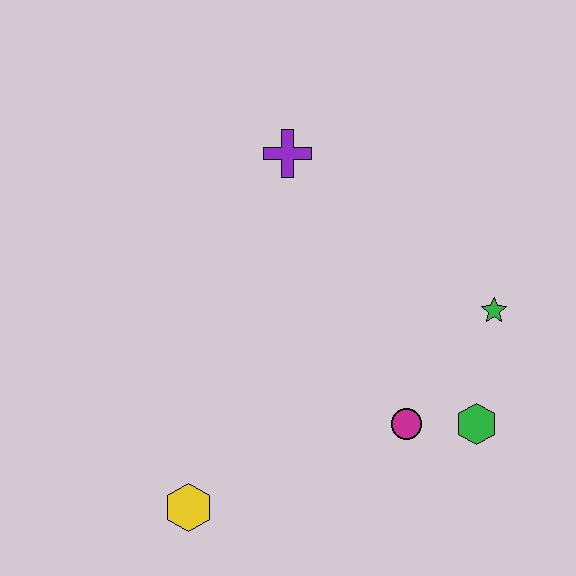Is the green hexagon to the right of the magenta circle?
Yes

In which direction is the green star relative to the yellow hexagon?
The green star is to the right of the yellow hexagon.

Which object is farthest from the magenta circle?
The purple cross is farthest from the magenta circle.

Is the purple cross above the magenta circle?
Yes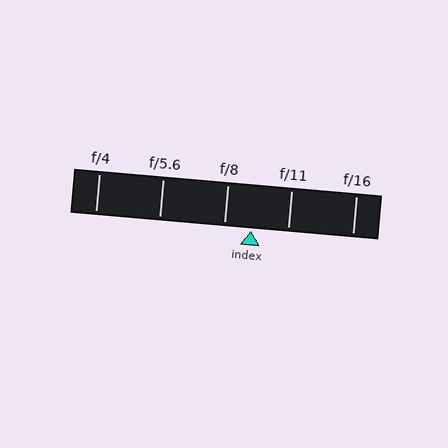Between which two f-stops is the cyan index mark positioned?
The index mark is between f/8 and f/11.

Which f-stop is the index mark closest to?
The index mark is closest to f/8.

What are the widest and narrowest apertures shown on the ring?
The widest aperture shown is f/4 and the narrowest is f/16.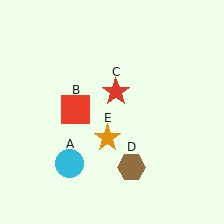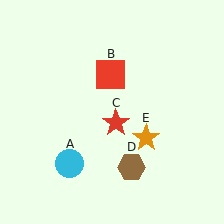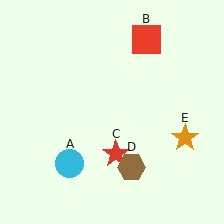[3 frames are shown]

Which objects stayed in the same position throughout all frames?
Cyan circle (object A) and brown hexagon (object D) remained stationary.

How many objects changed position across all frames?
3 objects changed position: red square (object B), red star (object C), orange star (object E).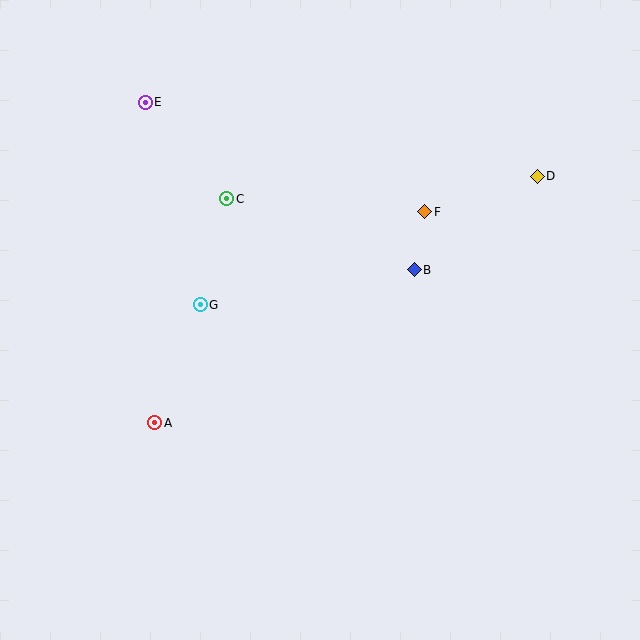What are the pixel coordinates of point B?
Point B is at (414, 270).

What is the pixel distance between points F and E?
The distance between F and E is 300 pixels.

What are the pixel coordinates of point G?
Point G is at (200, 305).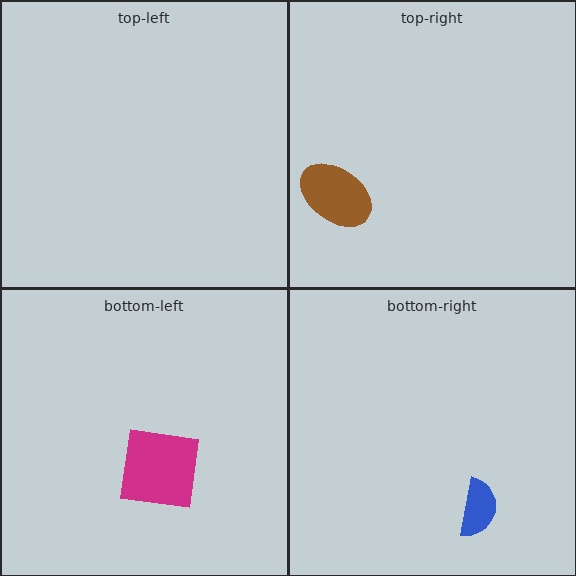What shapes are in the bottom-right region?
The blue semicircle.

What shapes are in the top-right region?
The brown ellipse.